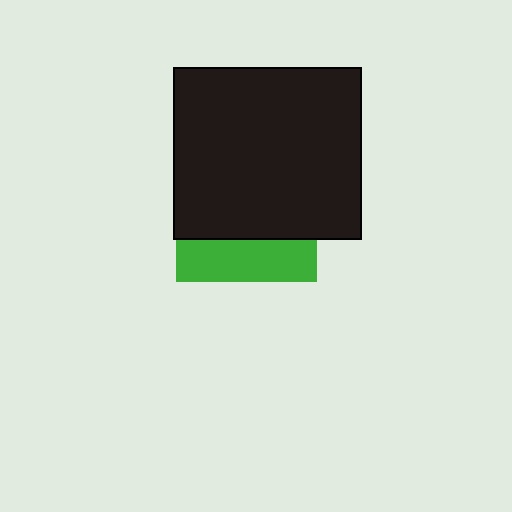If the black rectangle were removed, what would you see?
You would see the complete green square.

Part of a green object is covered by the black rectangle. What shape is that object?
It is a square.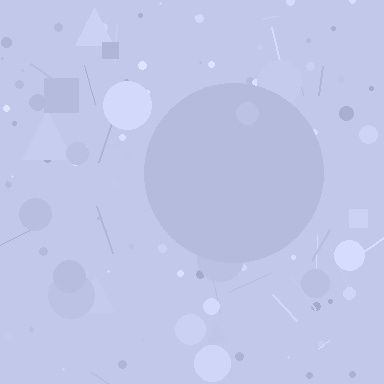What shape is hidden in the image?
A circle is hidden in the image.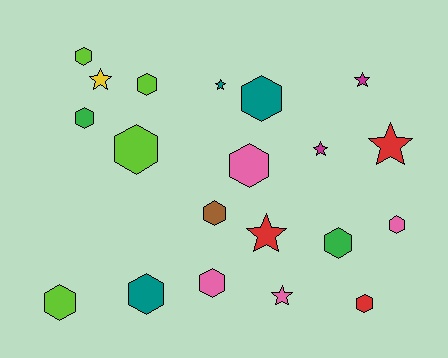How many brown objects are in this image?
There is 1 brown object.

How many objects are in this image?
There are 20 objects.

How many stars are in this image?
There are 7 stars.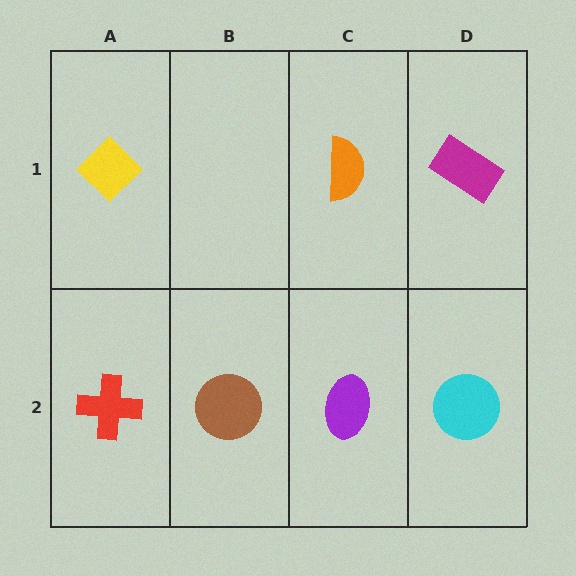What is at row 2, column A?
A red cross.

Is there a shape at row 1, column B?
No, that cell is empty.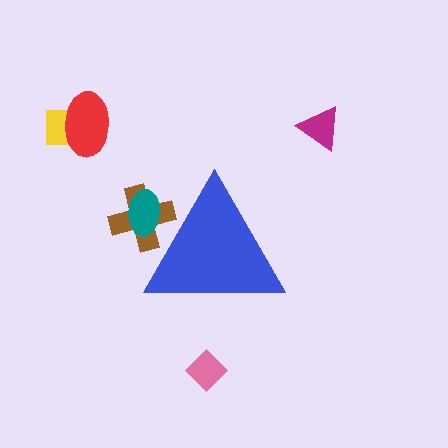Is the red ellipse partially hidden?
No, the red ellipse is fully visible.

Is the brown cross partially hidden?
Yes, the brown cross is partially hidden behind the blue triangle.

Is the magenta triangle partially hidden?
No, the magenta triangle is fully visible.